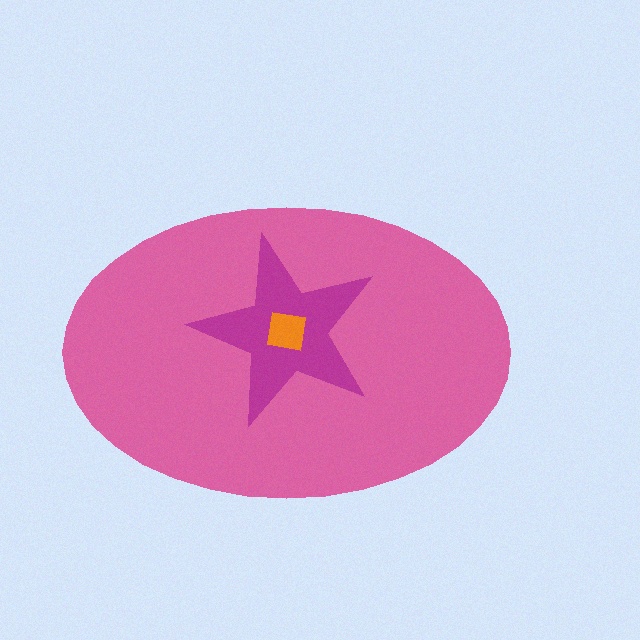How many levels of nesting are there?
3.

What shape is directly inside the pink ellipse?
The magenta star.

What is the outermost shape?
The pink ellipse.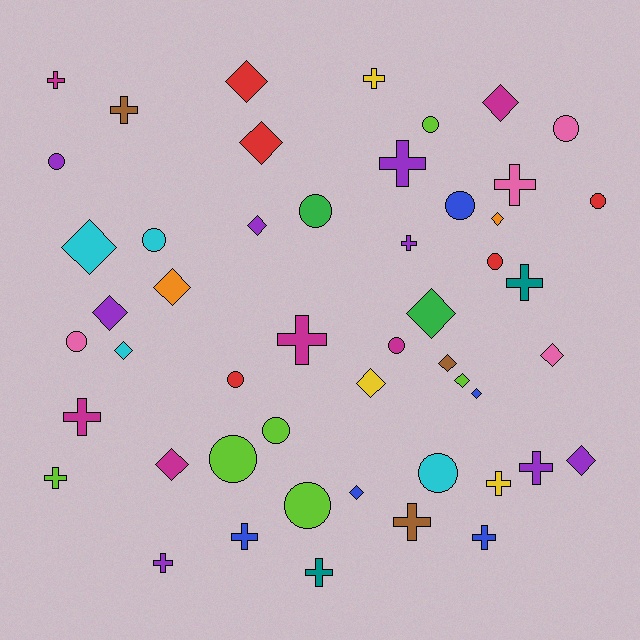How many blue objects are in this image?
There are 5 blue objects.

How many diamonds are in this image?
There are 18 diamonds.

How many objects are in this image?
There are 50 objects.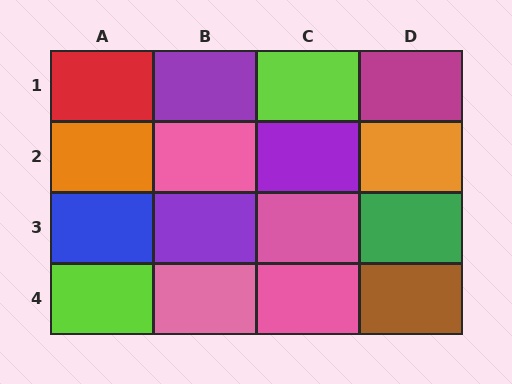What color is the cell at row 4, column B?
Pink.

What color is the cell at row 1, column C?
Lime.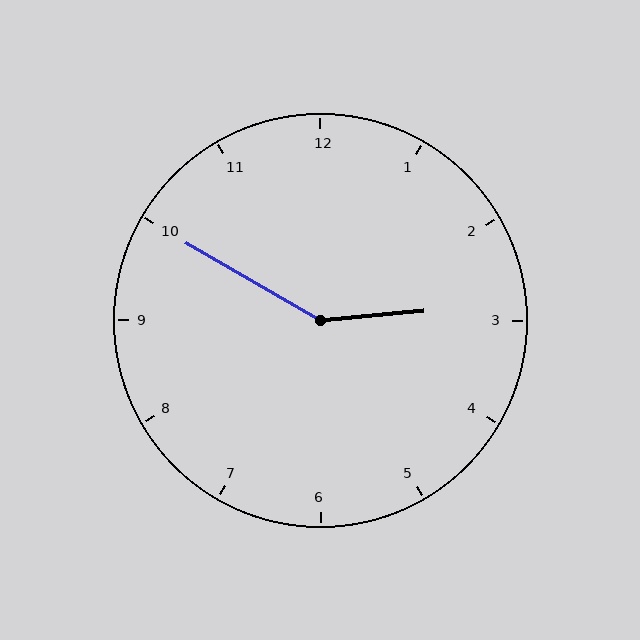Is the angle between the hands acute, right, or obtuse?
It is obtuse.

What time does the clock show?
2:50.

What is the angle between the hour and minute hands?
Approximately 145 degrees.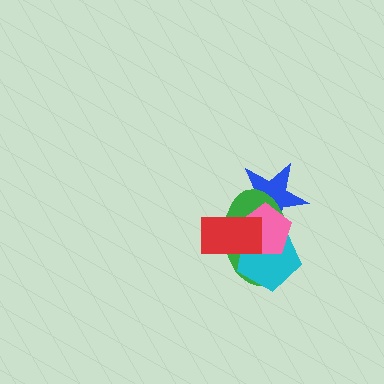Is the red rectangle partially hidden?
No, no other shape covers it.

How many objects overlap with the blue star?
4 objects overlap with the blue star.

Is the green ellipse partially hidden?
Yes, it is partially covered by another shape.